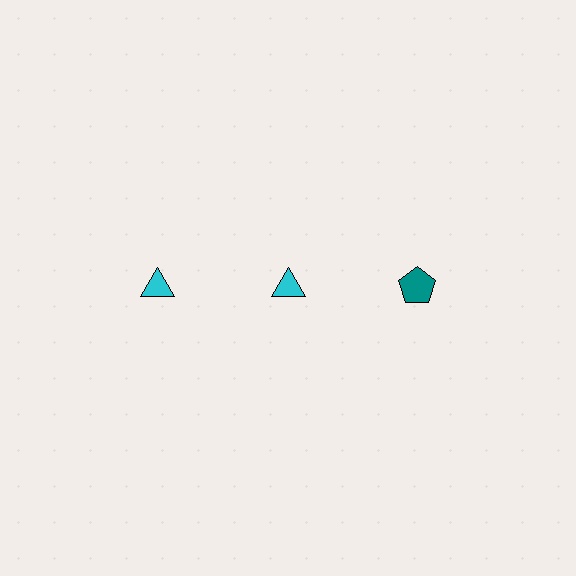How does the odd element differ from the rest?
It differs in both color (teal instead of cyan) and shape (pentagon instead of triangle).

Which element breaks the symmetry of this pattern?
The teal pentagon in the top row, center column breaks the symmetry. All other shapes are cyan triangles.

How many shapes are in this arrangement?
There are 3 shapes arranged in a grid pattern.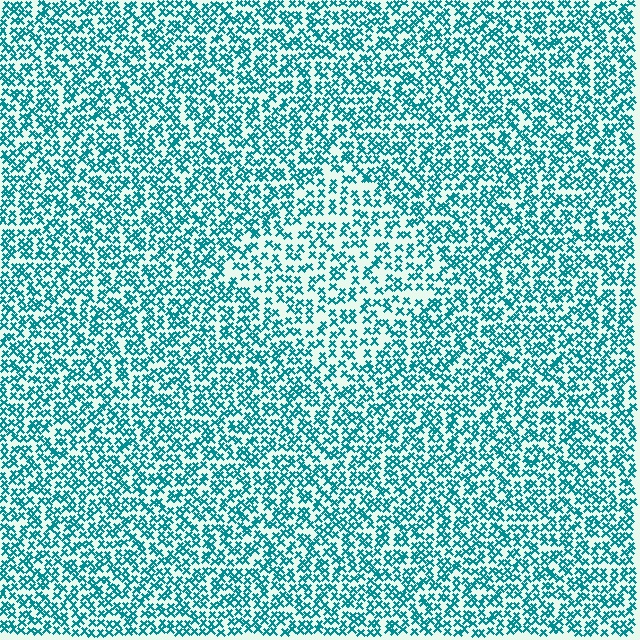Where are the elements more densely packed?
The elements are more densely packed outside the diamond boundary.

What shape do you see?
I see a diamond.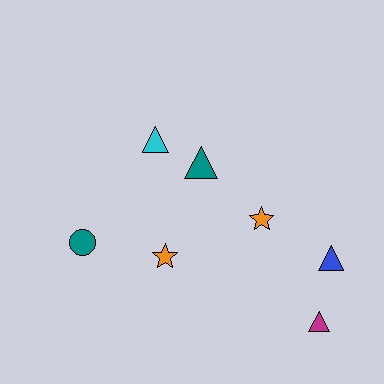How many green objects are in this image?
There are no green objects.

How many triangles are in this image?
There are 4 triangles.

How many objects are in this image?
There are 7 objects.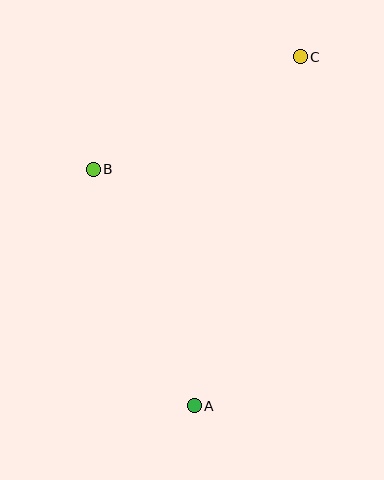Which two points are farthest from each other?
Points A and C are farthest from each other.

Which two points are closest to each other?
Points B and C are closest to each other.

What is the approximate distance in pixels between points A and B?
The distance between A and B is approximately 258 pixels.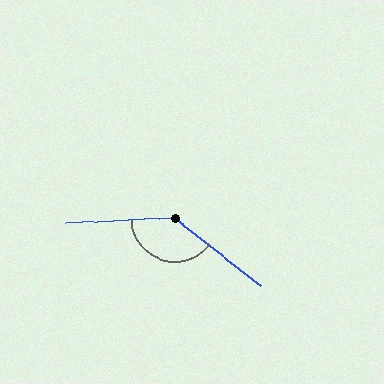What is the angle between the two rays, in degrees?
Approximately 139 degrees.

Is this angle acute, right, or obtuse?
It is obtuse.